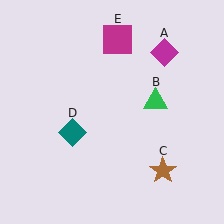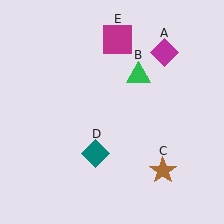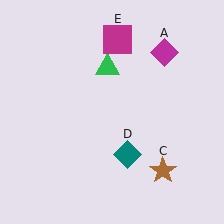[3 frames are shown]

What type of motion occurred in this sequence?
The green triangle (object B), teal diamond (object D) rotated counterclockwise around the center of the scene.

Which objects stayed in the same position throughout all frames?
Magenta diamond (object A) and brown star (object C) and magenta square (object E) remained stationary.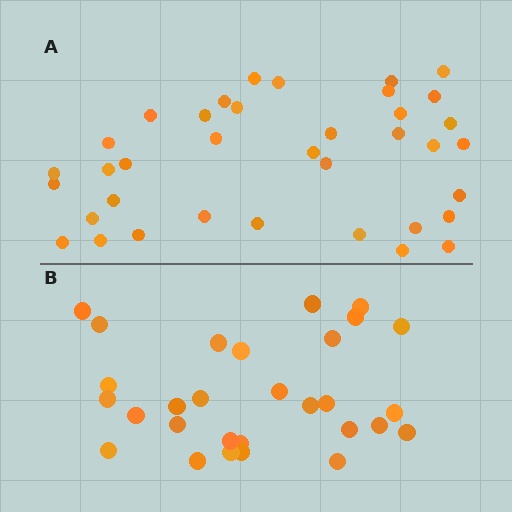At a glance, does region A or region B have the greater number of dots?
Region A (the top region) has more dots.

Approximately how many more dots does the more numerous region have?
Region A has roughly 8 or so more dots than region B.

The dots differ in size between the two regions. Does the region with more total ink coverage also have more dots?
No. Region B has more total ink coverage because its dots are larger, but region A actually contains more individual dots. Total area can be misleading — the number of items is what matters here.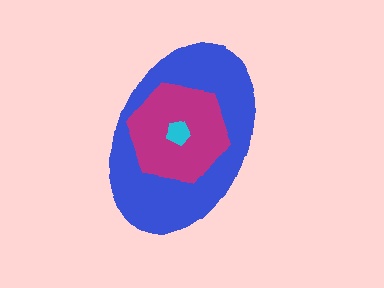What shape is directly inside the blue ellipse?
The magenta hexagon.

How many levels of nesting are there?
3.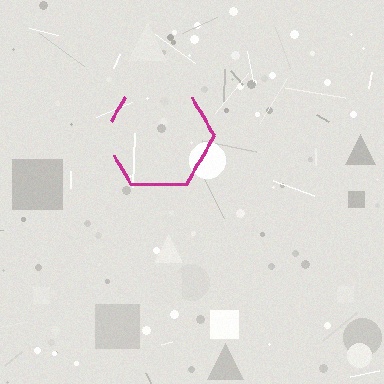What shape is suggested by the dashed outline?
The dashed outline suggests a hexagon.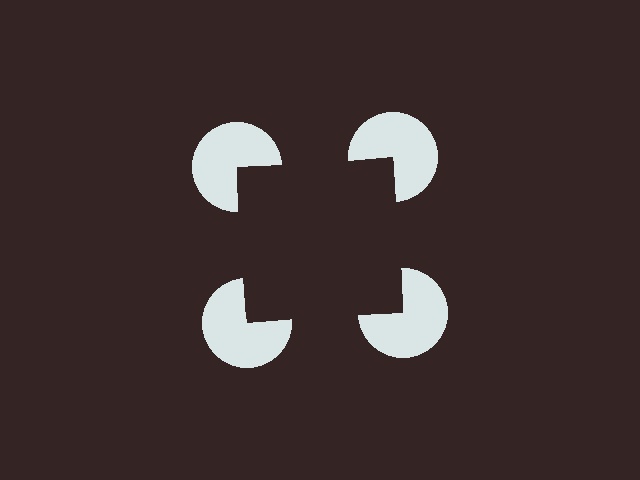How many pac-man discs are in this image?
There are 4 — one at each vertex of the illusory square.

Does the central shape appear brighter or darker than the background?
It typically appears slightly darker than the background, even though no actual brightness change is drawn.